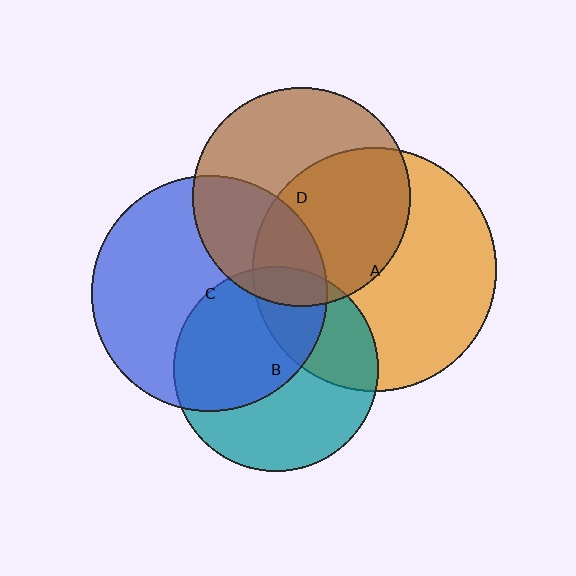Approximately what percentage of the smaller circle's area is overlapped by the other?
Approximately 20%.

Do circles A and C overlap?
Yes.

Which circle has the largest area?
Circle A (orange).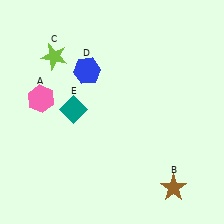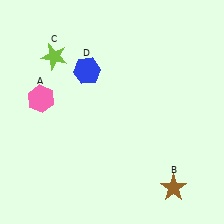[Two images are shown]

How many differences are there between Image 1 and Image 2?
There is 1 difference between the two images.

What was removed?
The teal diamond (E) was removed in Image 2.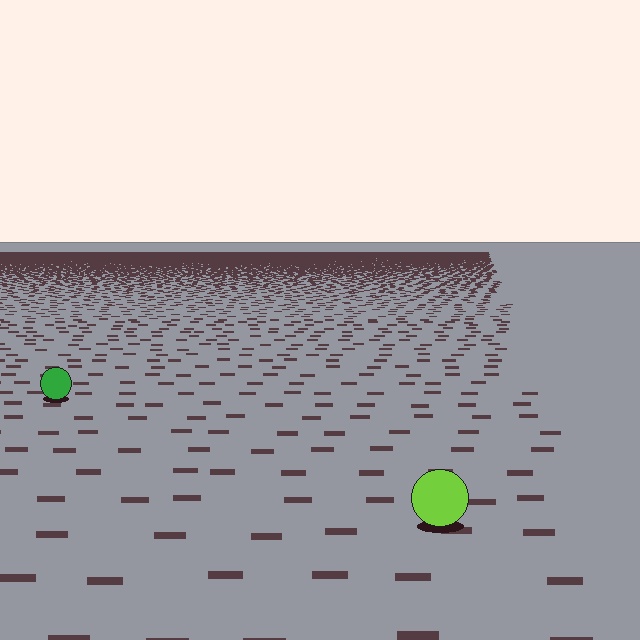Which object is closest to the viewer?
The lime circle is closest. The texture marks near it are larger and more spread out.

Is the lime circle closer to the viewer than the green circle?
Yes. The lime circle is closer — you can tell from the texture gradient: the ground texture is coarser near it.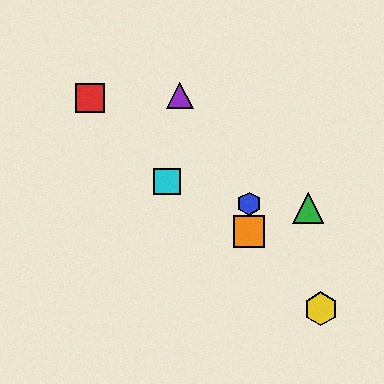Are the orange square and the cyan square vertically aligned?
No, the orange square is at x≈249 and the cyan square is at x≈167.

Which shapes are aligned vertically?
The blue hexagon, the orange square are aligned vertically.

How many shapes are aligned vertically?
2 shapes (the blue hexagon, the orange square) are aligned vertically.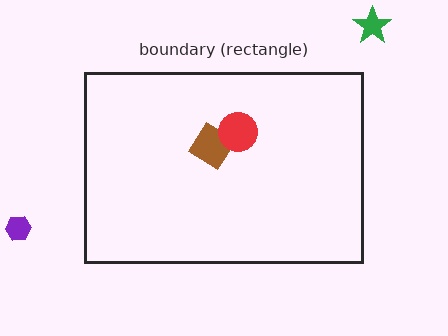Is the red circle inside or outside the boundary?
Inside.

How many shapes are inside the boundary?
2 inside, 2 outside.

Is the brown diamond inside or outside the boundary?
Inside.